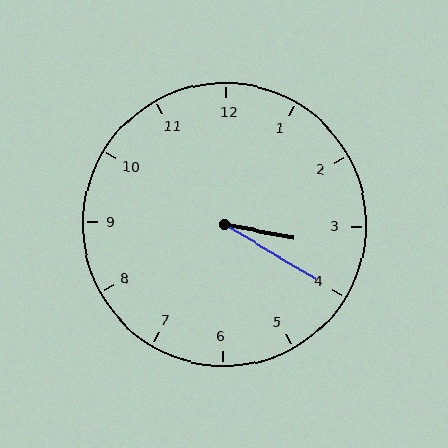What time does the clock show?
3:20.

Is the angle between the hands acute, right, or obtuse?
It is acute.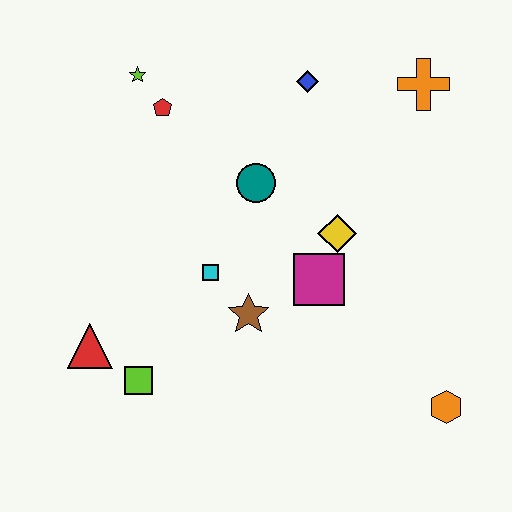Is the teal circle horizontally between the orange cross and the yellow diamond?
No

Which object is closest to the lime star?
The red pentagon is closest to the lime star.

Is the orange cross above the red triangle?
Yes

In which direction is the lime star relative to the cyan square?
The lime star is above the cyan square.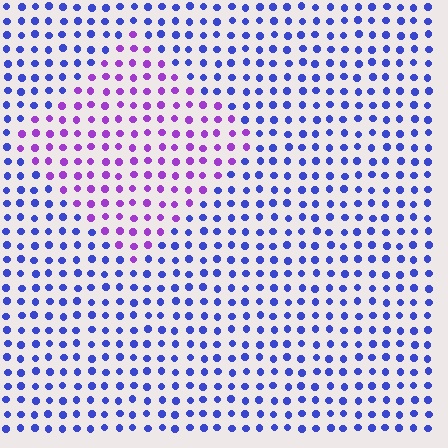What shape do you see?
I see a diamond.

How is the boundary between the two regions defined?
The boundary is defined purely by a slight shift in hue (about 47 degrees). Spacing, size, and orientation are identical on both sides.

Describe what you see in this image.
The image is filled with small blue elements in a uniform arrangement. A diamond-shaped region is visible where the elements are tinted to a slightly different hue, forming a subtle color boundary.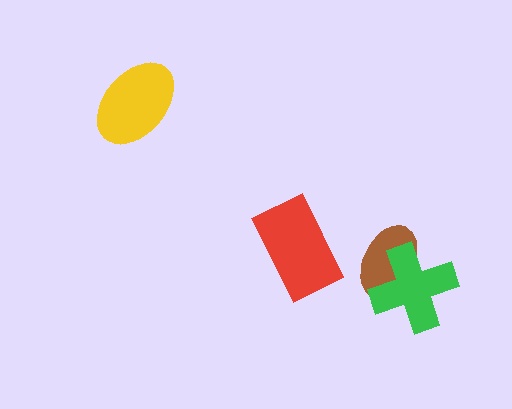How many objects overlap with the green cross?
1 object overlaps with the green cross.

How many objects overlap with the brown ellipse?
1 object overlaps with the brown ellipse.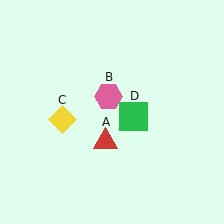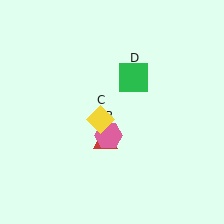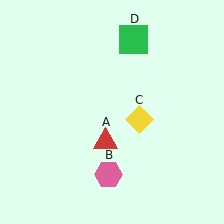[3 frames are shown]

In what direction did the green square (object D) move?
The green square (object D) moved up.